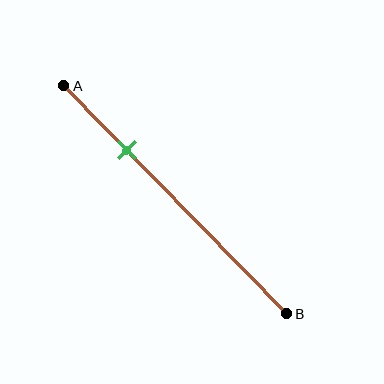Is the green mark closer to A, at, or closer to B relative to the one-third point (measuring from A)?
The green mark is closer to point A than the one-third point of segment AB.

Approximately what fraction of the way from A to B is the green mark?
The green mark is approximately 30% of the way from A to B.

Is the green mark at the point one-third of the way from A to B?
No, the mark is at about 30% from A, not at the 33% one-third point.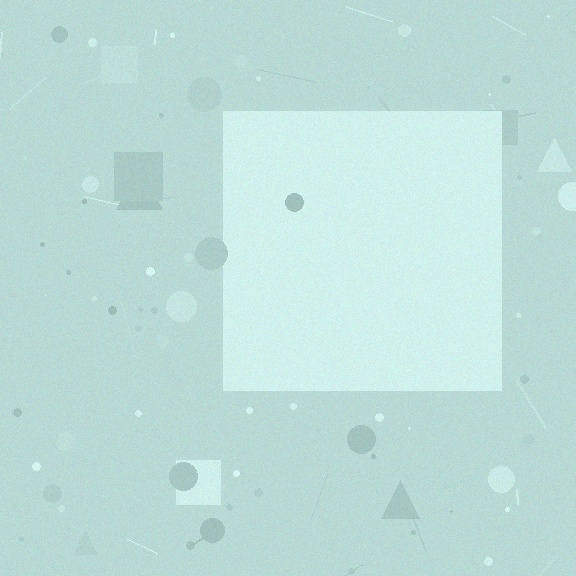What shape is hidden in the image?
A square is hidden in the image.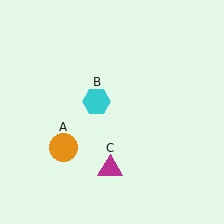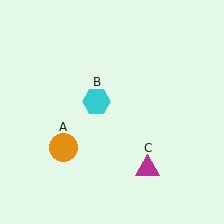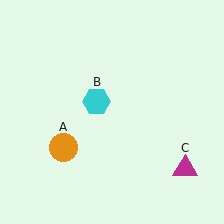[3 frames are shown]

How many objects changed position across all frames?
1 object changed position: magenta triangle (object C).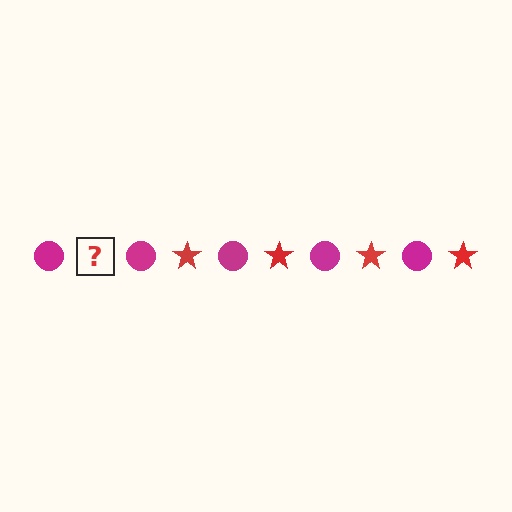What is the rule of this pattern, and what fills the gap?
The rule is that the pattern alternates between magenta circle and red star. The gap should be filled with a red star.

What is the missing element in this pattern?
The missing element is a red star.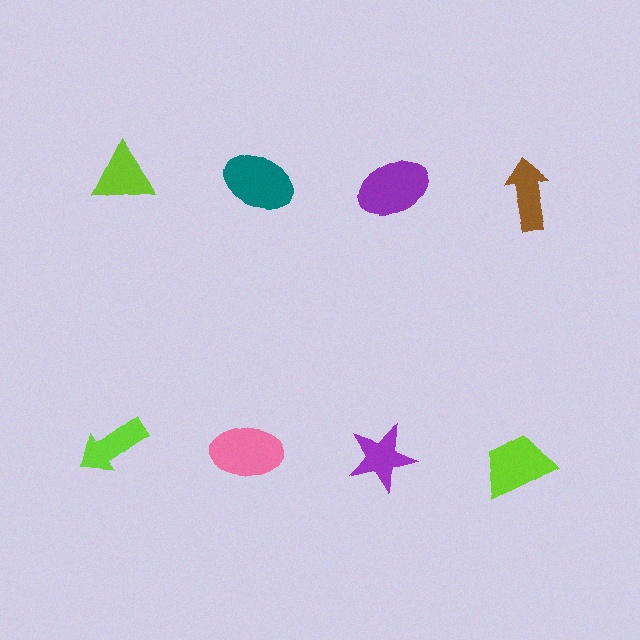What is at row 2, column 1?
A lime arrow.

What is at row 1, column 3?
A purple ellipse.